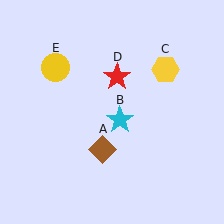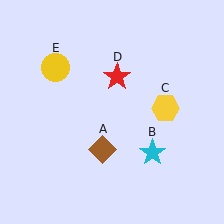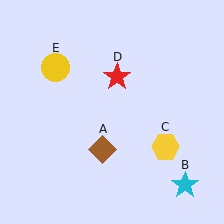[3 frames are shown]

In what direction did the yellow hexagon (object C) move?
The yellow hexagon (object C) moved down.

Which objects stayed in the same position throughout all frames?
Brown diamond (object A) and red star (object D) and yellow circle (object E) remained stationary.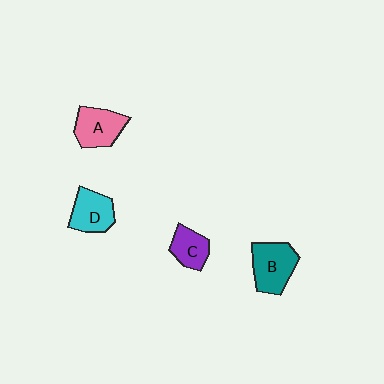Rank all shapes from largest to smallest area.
From largest to smallest: B (teal), A (pink), D (cyan), C (purple).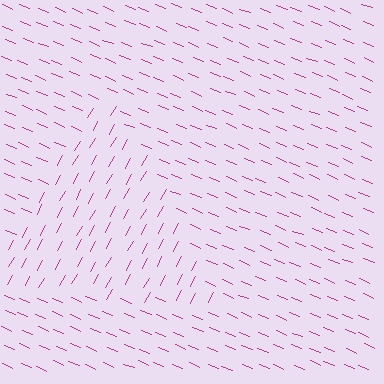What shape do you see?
I see a triangle.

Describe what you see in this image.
The image is filled with small magenta line segments. A triangle region in the image has lines oriented differently from the surrounding lines, creating a visible texture boundary.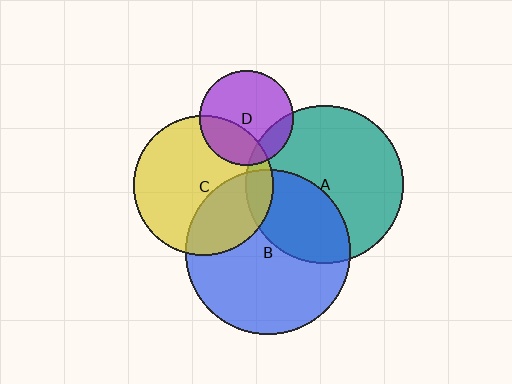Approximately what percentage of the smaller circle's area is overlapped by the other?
Approximately 35%.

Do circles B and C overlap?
Yes.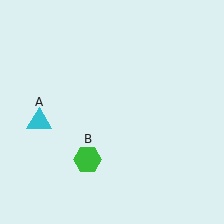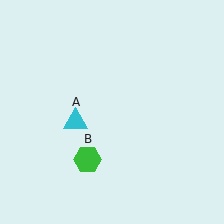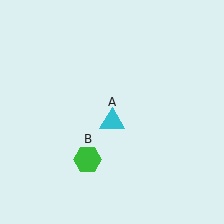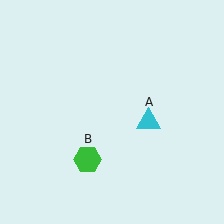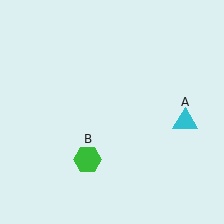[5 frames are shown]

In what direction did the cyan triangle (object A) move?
The cyan triangle (object A) moved right.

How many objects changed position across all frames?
1 object changed position: cyan triangle (object A).